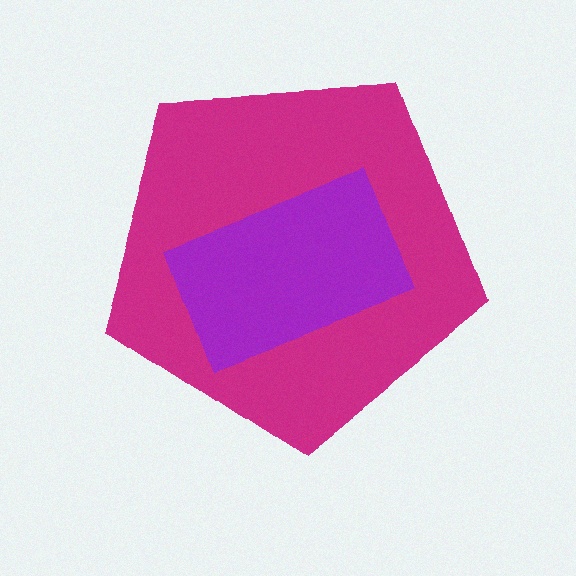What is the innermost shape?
The purple rectangle.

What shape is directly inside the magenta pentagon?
The purple rectangle.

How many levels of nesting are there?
2.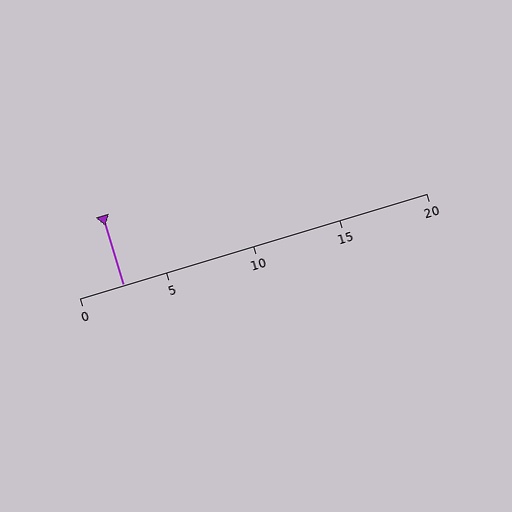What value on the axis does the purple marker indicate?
The marker indicates approximately 2.5.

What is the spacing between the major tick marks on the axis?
The major ticks are spaced 5 apart.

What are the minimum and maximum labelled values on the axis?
The axis runs from 0 to 20.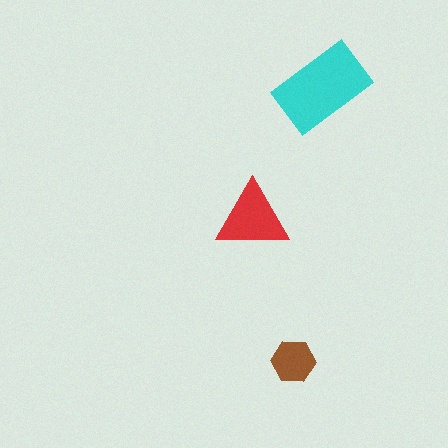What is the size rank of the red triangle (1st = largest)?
2nd.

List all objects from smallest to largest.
The brown hexagon, the red triangle, the cyan rectangle.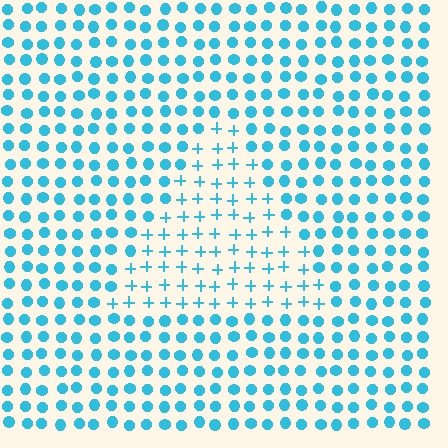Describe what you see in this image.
The image is filled with small cyan elements arranged in a uniform grid. A triangle-shaped region contains plus signs, while the surrounding area contains circles. The boundary is defined purely by the change in element shape.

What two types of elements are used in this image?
The image uses plus signs inside the triangle region and circles outside it.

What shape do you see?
I see a triangle.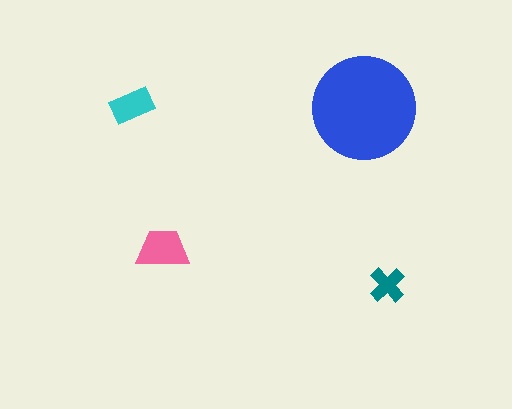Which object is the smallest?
The teal cross.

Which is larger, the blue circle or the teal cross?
The blue circle.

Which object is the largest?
The blue circle.